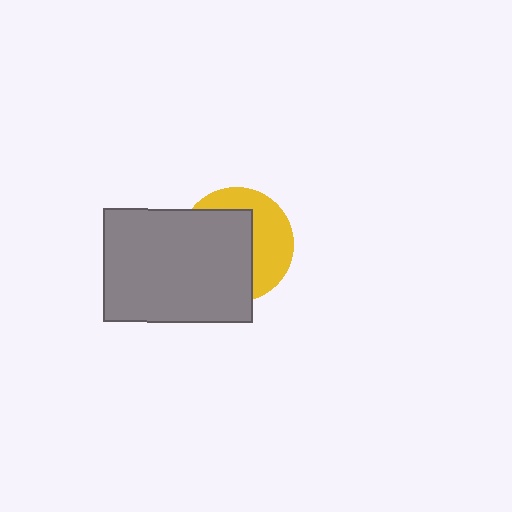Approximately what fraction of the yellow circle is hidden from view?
Roughly 58% of the yellow circle is hidden behind the gray rectangle.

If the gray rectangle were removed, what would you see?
You would see the complete yellow circle.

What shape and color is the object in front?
The object in front is a gray rectangle.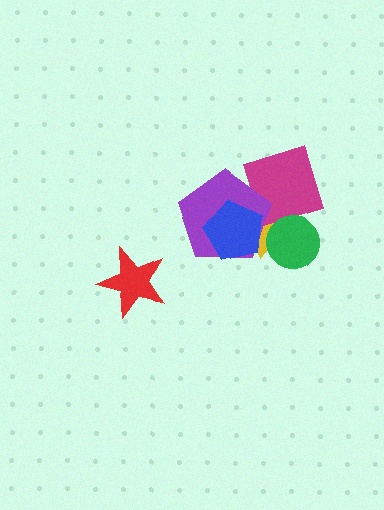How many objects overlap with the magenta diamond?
4 objects overlap with the magenta diamond.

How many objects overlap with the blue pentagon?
3 objects overlap with the blue pentagon.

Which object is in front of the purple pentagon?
The blue pentagon is in front of the purple pentagon.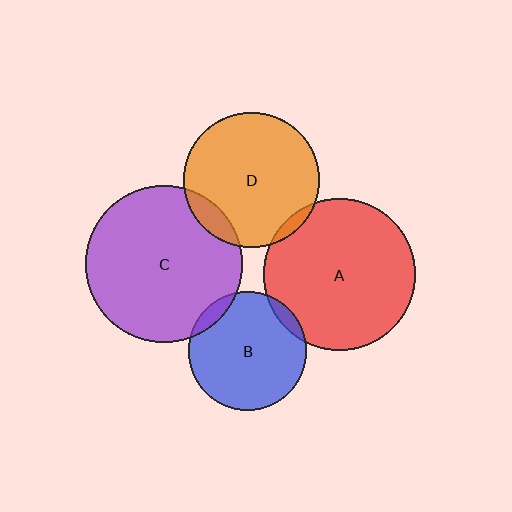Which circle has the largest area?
Circle C (purple).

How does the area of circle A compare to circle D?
Approximately 1.3 times.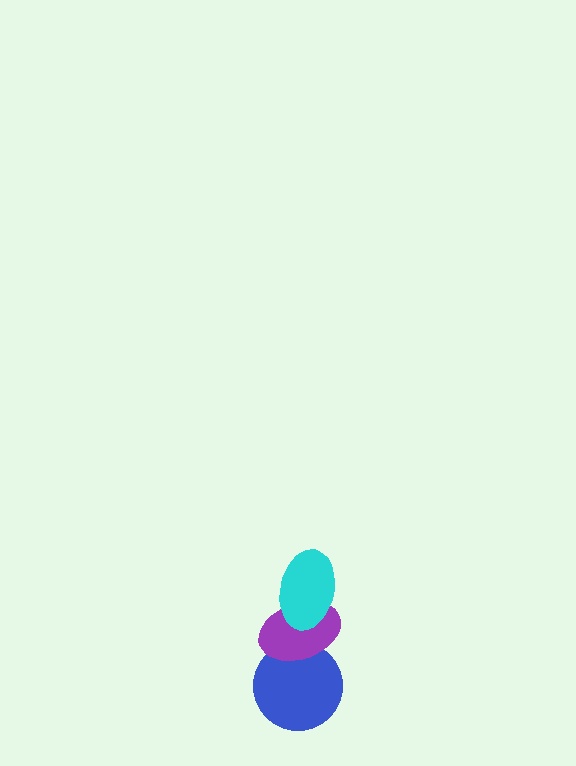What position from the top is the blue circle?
The blue circle is 3rd from the top.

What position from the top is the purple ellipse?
The purple ellipse is 2nd from the top.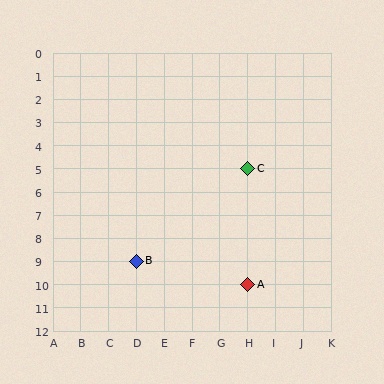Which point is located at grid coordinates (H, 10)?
Point A is at (H, 10).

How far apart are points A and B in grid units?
Points A and B are 4 columns and 1 row apart (about 4.1 grid units diagonally).